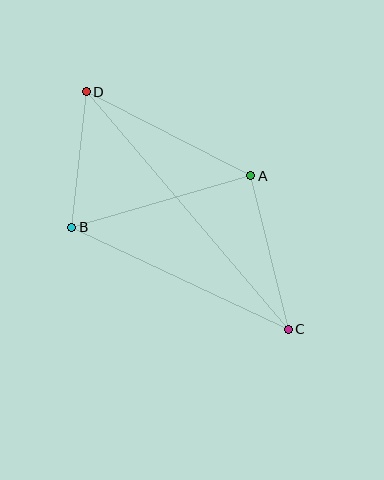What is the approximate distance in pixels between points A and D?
The distance between A and D is approximately 185 pixels.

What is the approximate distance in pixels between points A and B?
The distance between A and B is approximately 186 pixels.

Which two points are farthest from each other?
Points C and D are farthest from each other.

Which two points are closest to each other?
Points B and D are closest to each other.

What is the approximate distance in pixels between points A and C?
The distance between A and C is approximately 158 pixels.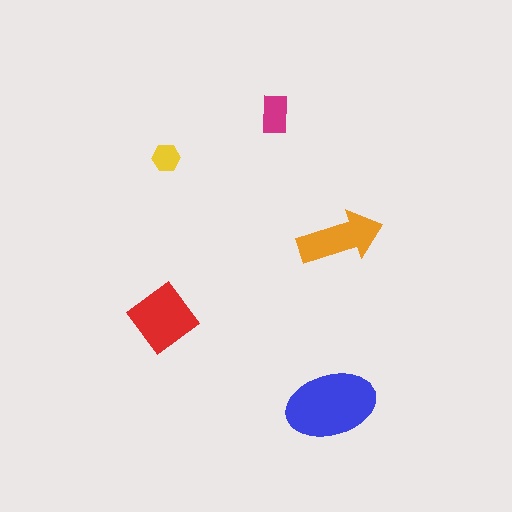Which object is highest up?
The magenta rectangle is topmost.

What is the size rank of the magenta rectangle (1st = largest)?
4th.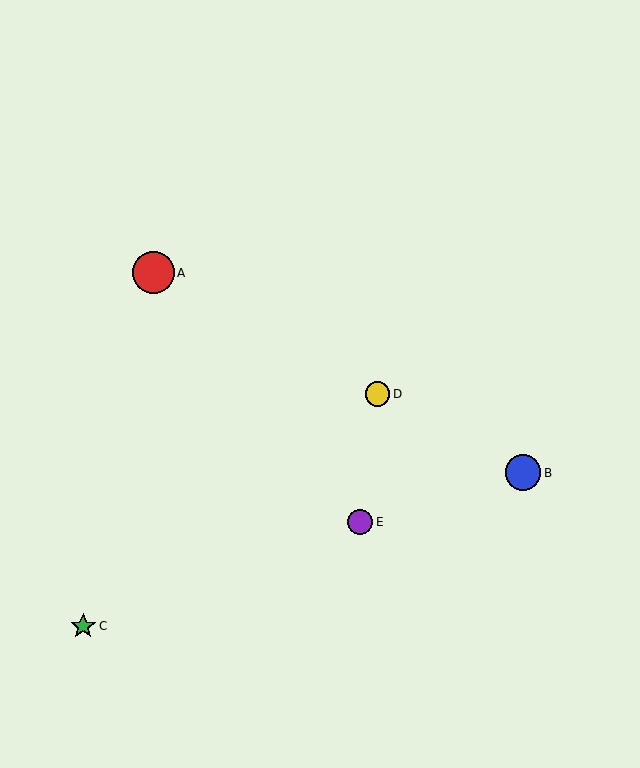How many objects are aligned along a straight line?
3 objects (A, B, D) are aligned along a straight line.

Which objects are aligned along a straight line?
Objects A, B, D are aligned along a straight line.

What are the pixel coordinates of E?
Object E is at (360, 522).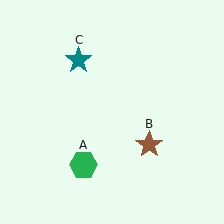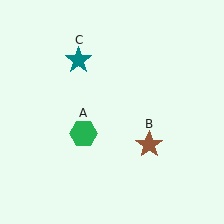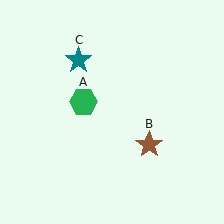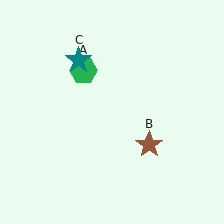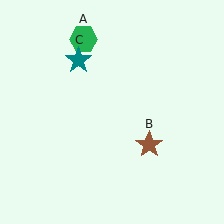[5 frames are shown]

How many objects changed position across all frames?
1 object changed position: green hexagon (object A).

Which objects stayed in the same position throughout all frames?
Brown star (object B) and teal star (object C) remained stationary.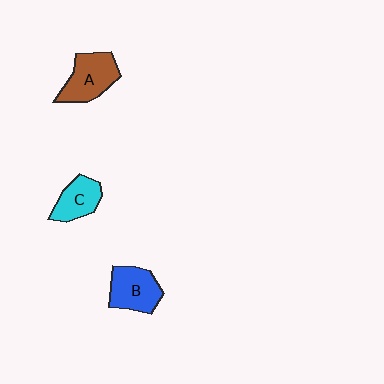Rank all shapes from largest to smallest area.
From largest to smallest: A (brown), B (blue), C (cyan).